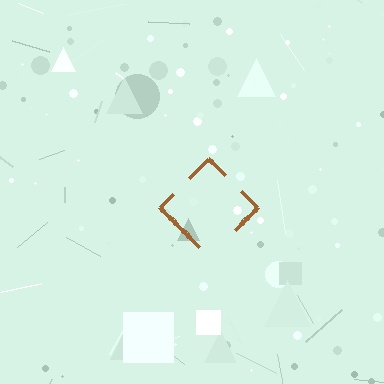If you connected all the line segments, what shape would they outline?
They would outline a diamond.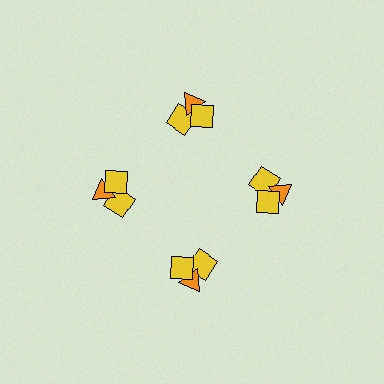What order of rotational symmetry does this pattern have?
This pattern has 4-fold rotational symmetry.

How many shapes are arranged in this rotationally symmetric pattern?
There are 12 shapes, arranged in 4 groups of 3.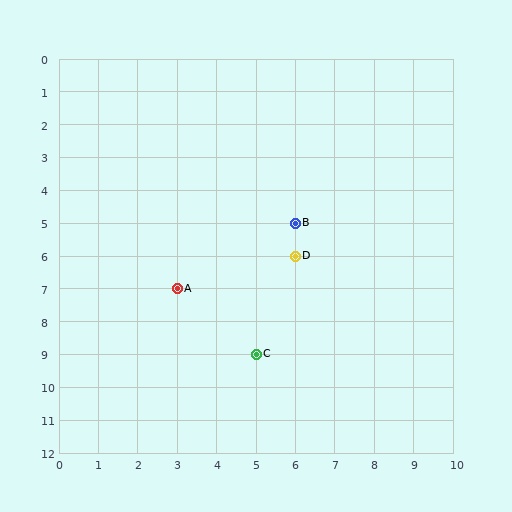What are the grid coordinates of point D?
Point D is at grid coordinates (6, 6).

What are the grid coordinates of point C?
Point C is at grid coordinates (5, 9).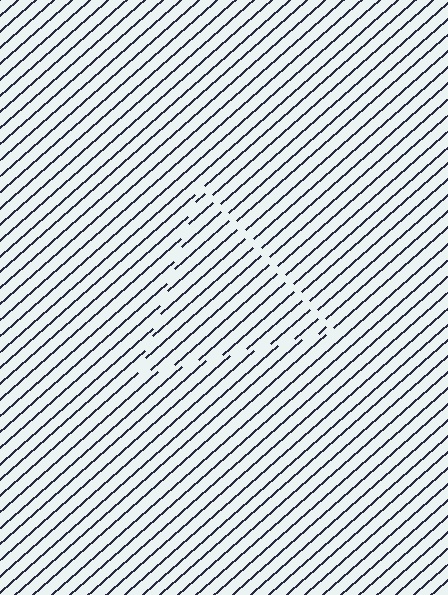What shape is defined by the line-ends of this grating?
An illusory triangle. The interior of the shape contains the same grating, shifted by half a period — the contour is defined by the phase discontinuity where line-ends from the inner and outer gratings abut.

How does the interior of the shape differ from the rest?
The interior of the shape contains the same grating, shifted by half a period — the contour is defined by the phase discontinuity where line-ends from the inner and outer gratings abut.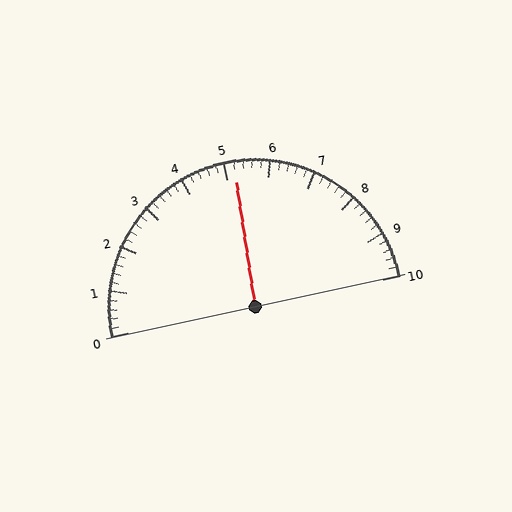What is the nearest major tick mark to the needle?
The nearest major tick mark is 5.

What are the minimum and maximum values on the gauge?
The gauge ranges from 0 to 10.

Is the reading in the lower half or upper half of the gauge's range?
The reading is in the upper half of the range (0 to 10).